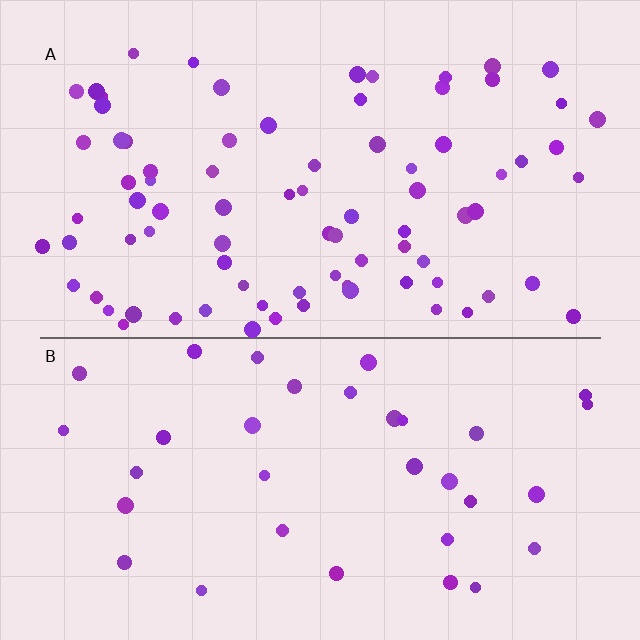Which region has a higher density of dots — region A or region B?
A (the top).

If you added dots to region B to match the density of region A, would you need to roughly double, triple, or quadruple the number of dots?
Approximately double.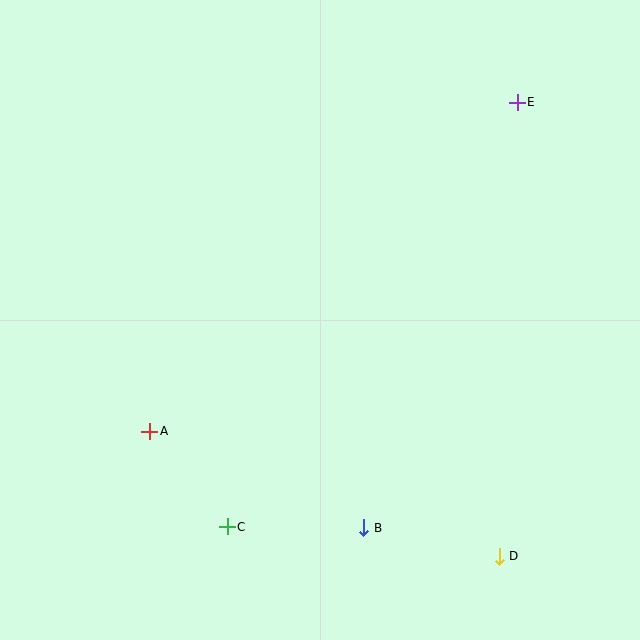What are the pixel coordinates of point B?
Point B is at (364, 528).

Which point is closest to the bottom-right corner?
Point D is closest to the bottom-right corner.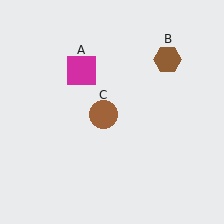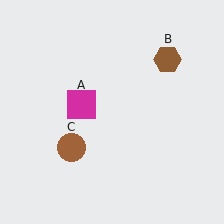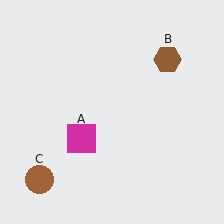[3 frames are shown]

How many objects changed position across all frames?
2 objects changed position: magenta square (object A), brown circle (object C).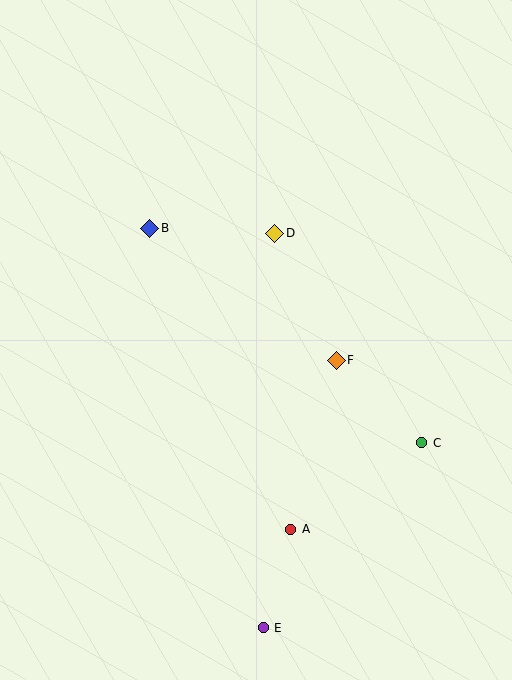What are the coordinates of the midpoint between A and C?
The midpoint between A and C is at (356, 486).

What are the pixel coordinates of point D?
Point D is at (275, 233).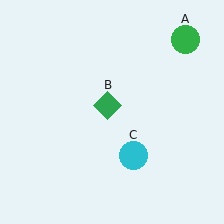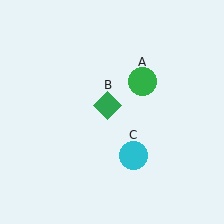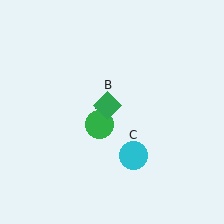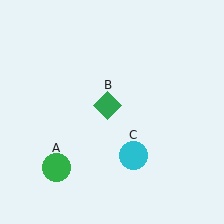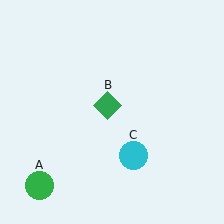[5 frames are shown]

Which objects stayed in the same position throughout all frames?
Green diamond (object B) and cyan circle (object C) remained stationary.